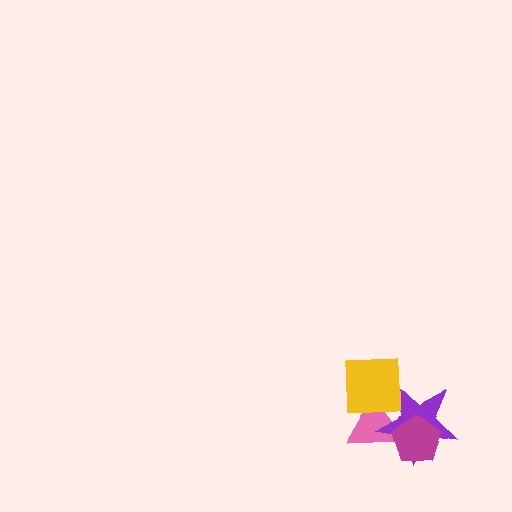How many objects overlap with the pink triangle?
3 objects overlap with the pink triangle.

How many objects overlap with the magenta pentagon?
2 objects overlap with the magenta pentagon.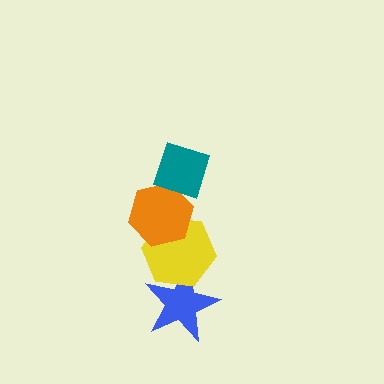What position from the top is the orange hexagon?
The orange hexagon is 2nd from the top.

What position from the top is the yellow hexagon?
The yellow hexagon is 3rd from the top.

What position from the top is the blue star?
The blue star is 4th from the top.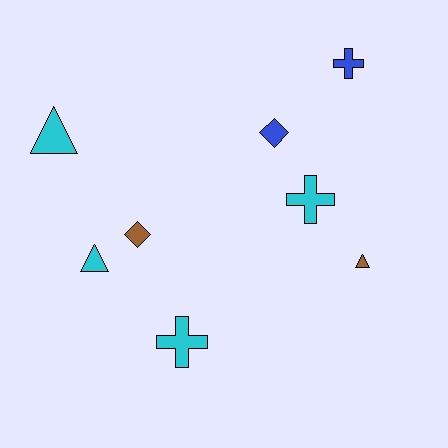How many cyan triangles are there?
There are 2 cyan triangles.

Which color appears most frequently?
Cyan, with 4 objects.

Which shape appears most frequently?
Triangle, with 3 objects.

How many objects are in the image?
There are 8 objects.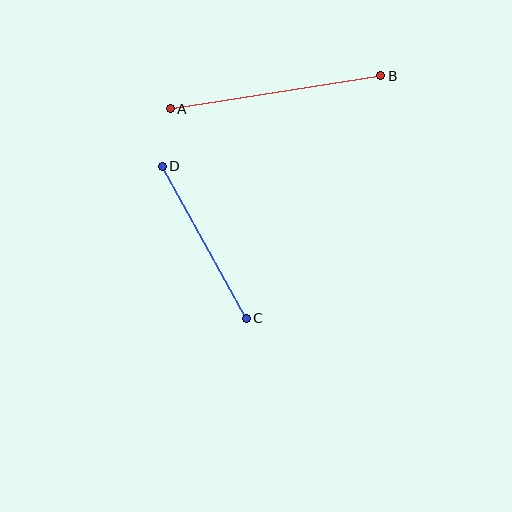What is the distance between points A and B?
The distance is approximately 213 pixels.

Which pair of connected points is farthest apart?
Points A and B are farthest apart.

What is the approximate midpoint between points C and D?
The midpoint is at approximately (204, 242) pixels.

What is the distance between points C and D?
The distance is approximately 173 pixels.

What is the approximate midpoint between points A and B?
The midpoint is at approximately (275, 92) pixels.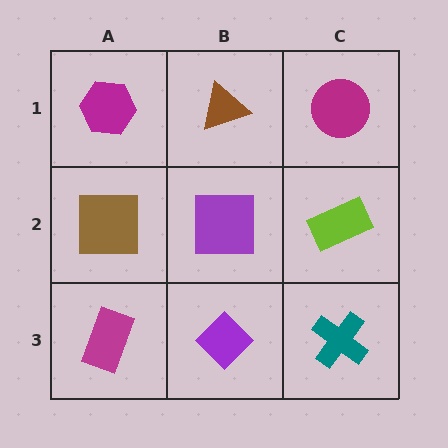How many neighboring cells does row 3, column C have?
2.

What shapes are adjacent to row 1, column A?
A brown square (row 2, column A), a brown triangle (row 1, column B).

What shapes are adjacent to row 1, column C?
A lime rectangle (row 2, column C), a brown triangle (row 1, column B).